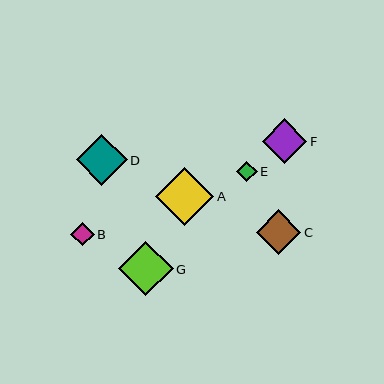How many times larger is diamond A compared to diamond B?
Diamond A is approximately 2.4 times the size of diamond B.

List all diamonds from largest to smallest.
From largest to smallest: A, G, D, C, F, B, E.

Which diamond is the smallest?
Diamond E is the smallest with a size of approximately 21 pixels.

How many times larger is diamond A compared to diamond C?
Diamond A is approximately 1.3 times the size of diamond C.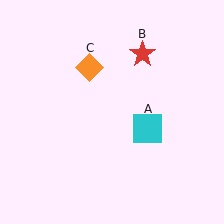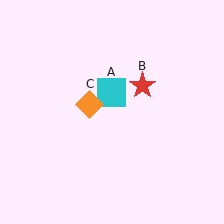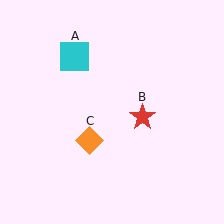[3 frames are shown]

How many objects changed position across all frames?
3 objects changed position: cyan square (object A), red star (object B), orange diamond (object C).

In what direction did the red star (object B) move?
The red star (object B) moved down.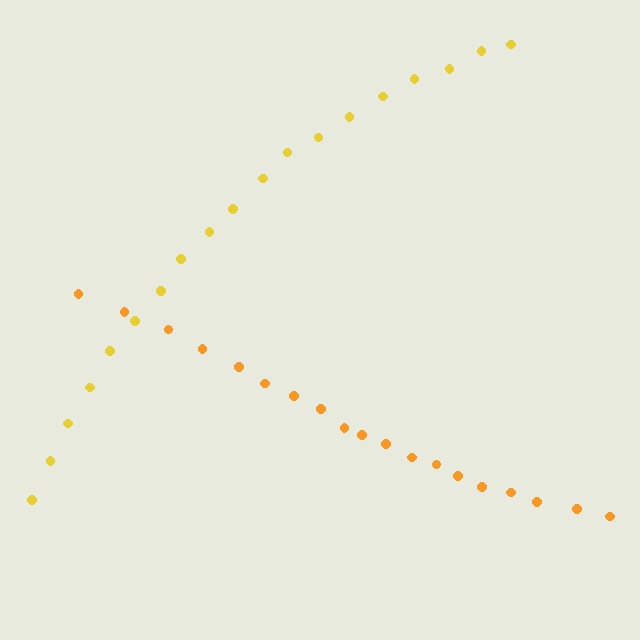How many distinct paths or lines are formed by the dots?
There are 2 distinct paths.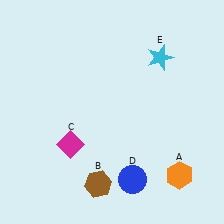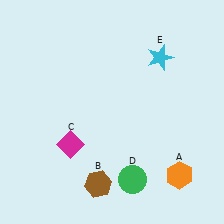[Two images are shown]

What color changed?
The circle (D) changed from blue in Image 1 to green in Image 2.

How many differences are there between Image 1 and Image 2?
There is 1 difference between the two images.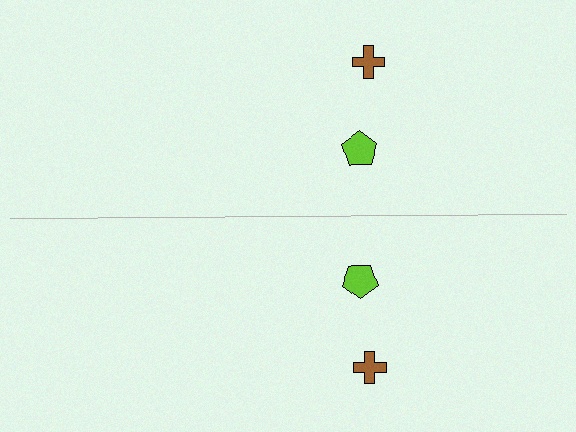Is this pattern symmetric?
Yes, this pattern has bilateral (reflection) symmetry.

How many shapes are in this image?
There are 4 shapes in this image.